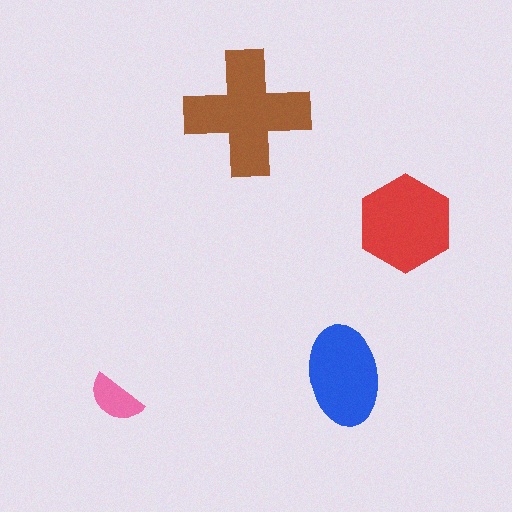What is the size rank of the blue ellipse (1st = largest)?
3rd.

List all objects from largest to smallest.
The brown cross, the red hexagon, the blue ellipse, the pink semicircle.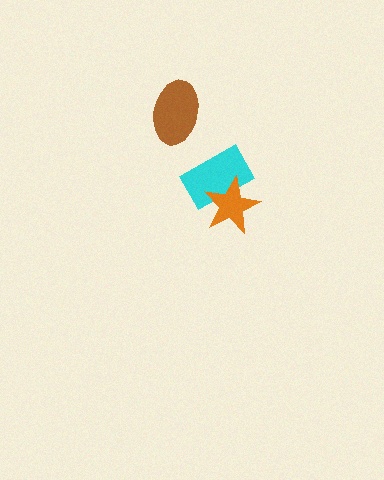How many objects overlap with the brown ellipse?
0 objects overlap with the brown ellipse.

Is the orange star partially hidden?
No, no other shape covers it.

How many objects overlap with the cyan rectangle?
1 object overlaps with the cyan rectangle.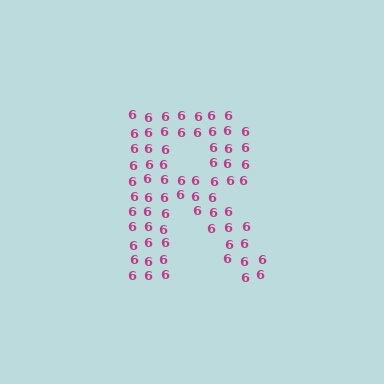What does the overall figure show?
The overall figure shows the letter R.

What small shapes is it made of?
It is made of small digit 6's.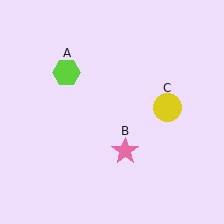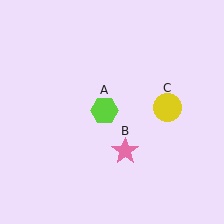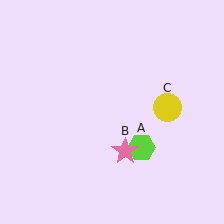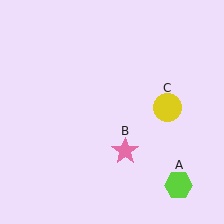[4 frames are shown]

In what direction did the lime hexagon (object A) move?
The lime hexagon (object A) moved down and to the right.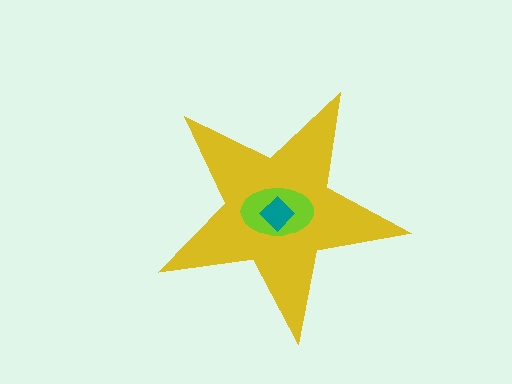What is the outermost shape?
The yellow star.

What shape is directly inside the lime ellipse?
The teal diamond.